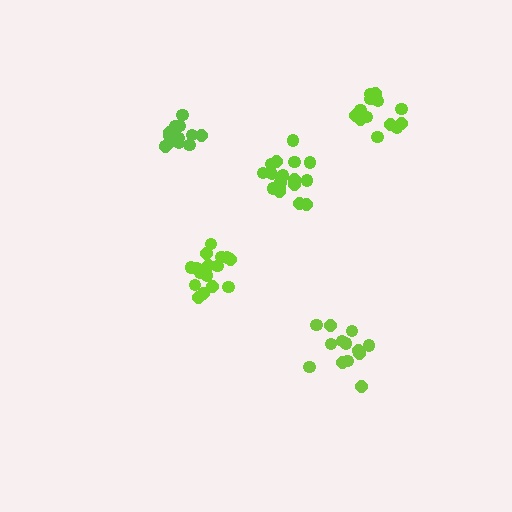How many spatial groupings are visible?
There are 5 spatial groupings.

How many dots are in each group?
Group 1: 18 dots, Group 2: 13 dots, Group 3: 17 dots, Group 4: 14 dots, Group 5: 14 dots (76 total).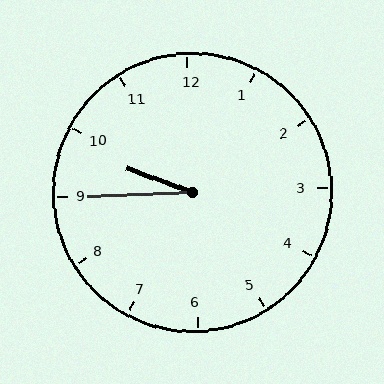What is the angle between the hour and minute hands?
Approximately 22 degrees.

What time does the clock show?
9:45.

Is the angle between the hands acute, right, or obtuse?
It is acute.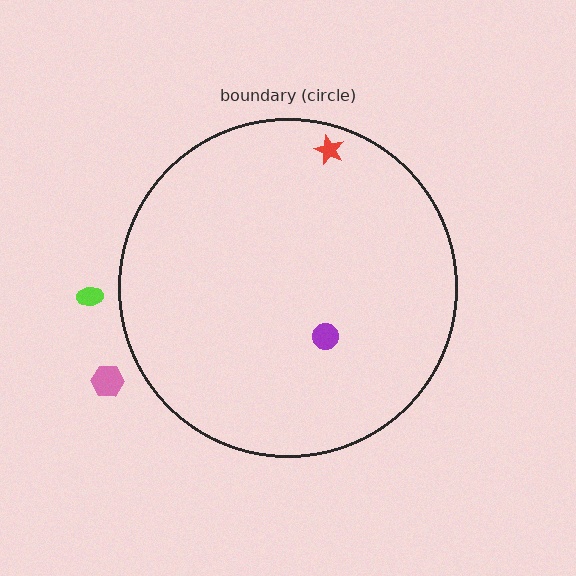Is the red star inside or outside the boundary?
Inside.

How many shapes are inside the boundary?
2 inside, 2 outside.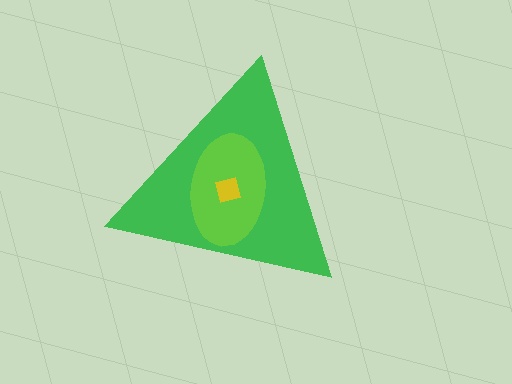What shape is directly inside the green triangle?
The lime ellipse.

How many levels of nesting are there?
3.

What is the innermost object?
The yellow square.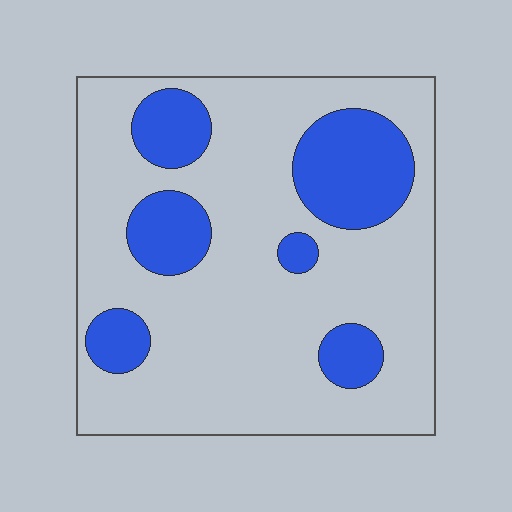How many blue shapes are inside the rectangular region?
6.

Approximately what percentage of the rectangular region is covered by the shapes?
Approximately 25%.